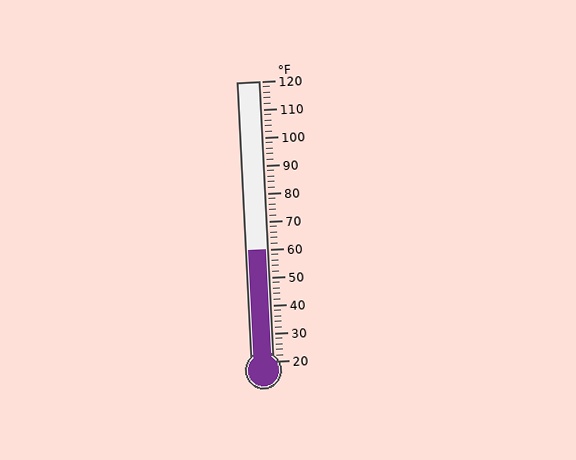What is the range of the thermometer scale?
The thermometer scale ranges from 20°F to 120°F.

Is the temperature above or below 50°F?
The temperature is above 50°F.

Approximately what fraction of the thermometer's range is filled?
The thermometer is filled to approximately 40% of its range.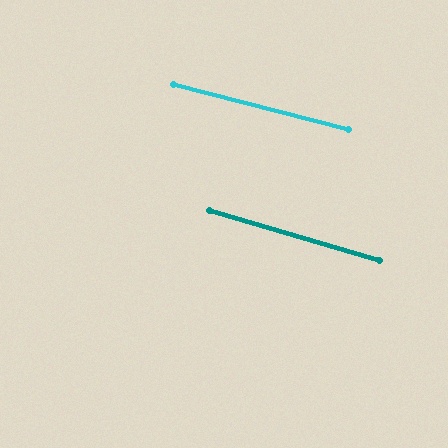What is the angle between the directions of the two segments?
Approximately 2 degrees.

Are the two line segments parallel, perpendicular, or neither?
Parallel — their directions differ by only 2.0°.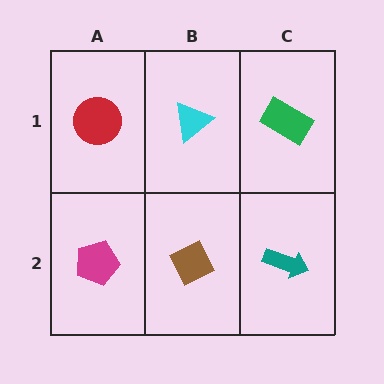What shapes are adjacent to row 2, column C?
A green rectangle (row 1, column C), a brown diamond (row 2, column B).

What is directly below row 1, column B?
A brown diamond.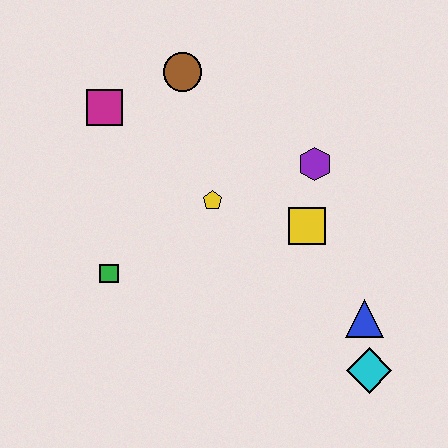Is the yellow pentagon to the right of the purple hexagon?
No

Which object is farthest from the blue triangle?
The magenta square is farthest from the blue triangle.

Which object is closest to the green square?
The yellow pentagon is closest to the green square.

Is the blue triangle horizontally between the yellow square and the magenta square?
No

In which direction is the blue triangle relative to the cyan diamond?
The blue triangle is above the cyan diamond.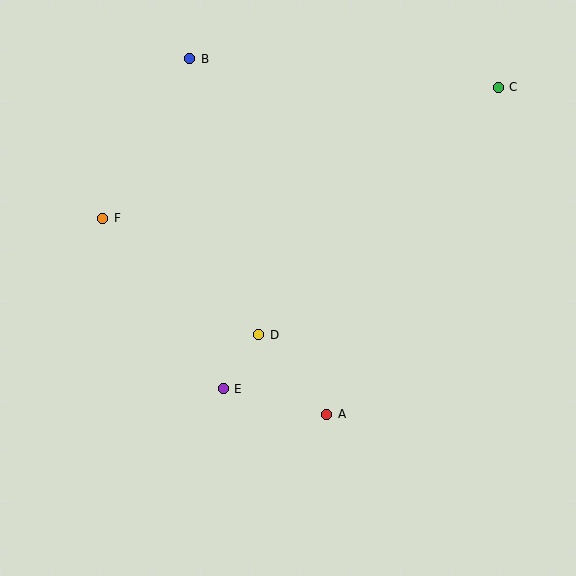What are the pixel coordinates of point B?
Point B is at (190, 59).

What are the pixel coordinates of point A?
Point A is at (327, 414).